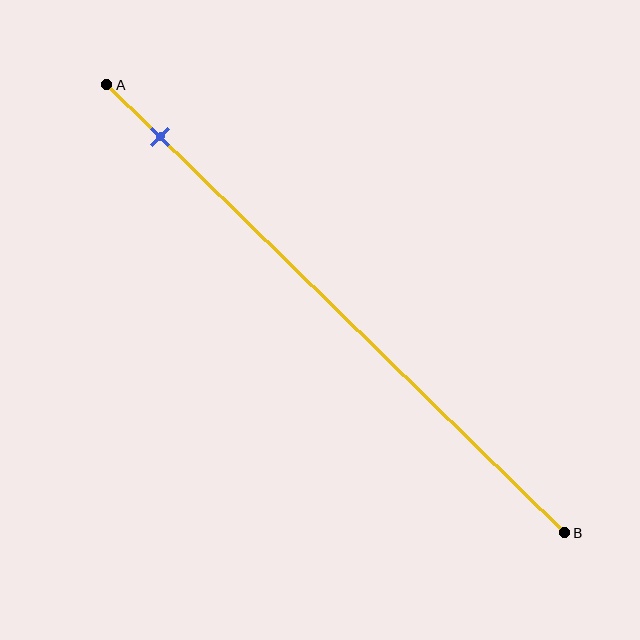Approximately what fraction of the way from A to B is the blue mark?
The blue mark is approximately 10% of the way from A to B.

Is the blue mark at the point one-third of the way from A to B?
No, the mark is at about 10% from A, not at the 33% one-third point.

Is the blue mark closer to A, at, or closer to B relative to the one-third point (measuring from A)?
The blue mark is closer to point A than the one-third point of segment AB.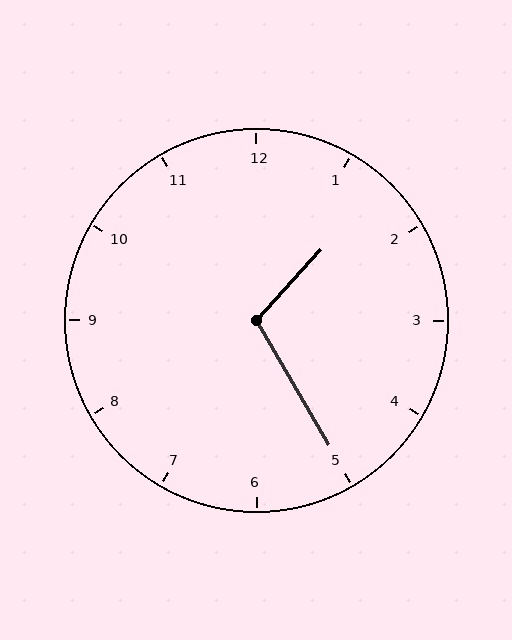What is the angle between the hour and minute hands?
Approximately 108 degrees.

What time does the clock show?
1:25.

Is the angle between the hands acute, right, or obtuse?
It is obtuse.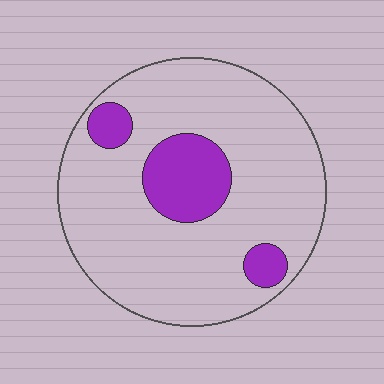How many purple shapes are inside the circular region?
3.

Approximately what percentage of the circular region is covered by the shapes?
Approximately 15%.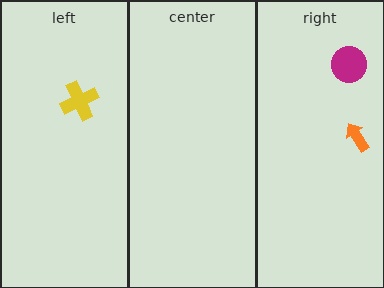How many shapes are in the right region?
2.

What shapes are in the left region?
The yellow cross.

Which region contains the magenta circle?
The right region.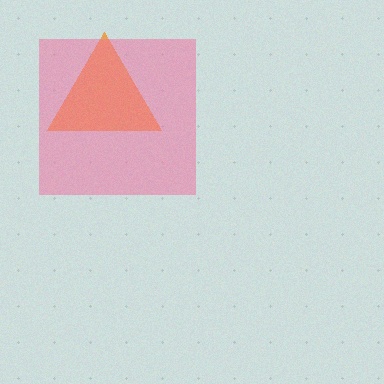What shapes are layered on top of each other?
The layered shapes are: an orange triangle, a pink square.